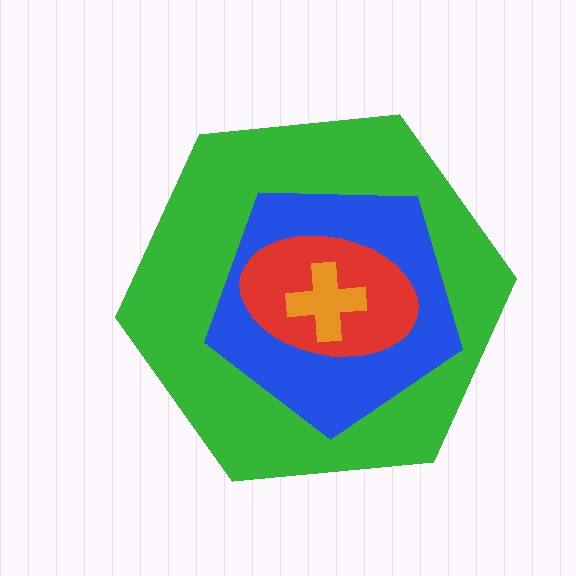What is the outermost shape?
The green hexagon.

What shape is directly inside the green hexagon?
The blue pentagon.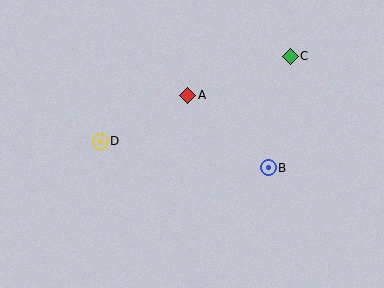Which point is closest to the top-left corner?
Point D is closest to the top-left corner.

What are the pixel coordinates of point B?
Point B is at (268, 168).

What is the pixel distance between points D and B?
The distance between D and B is 170 pixels.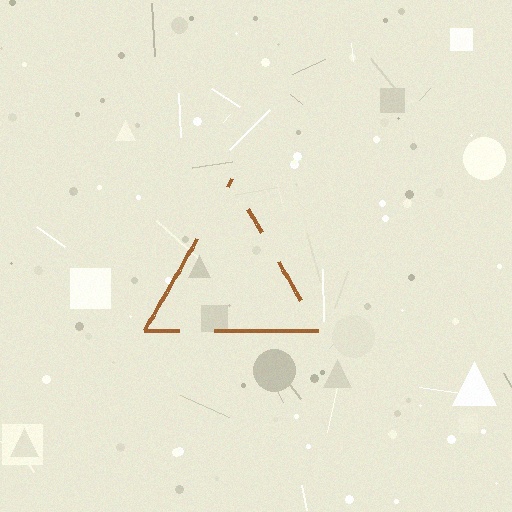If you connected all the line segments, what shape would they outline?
They would outline a triangle.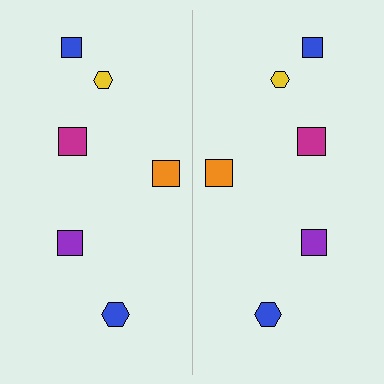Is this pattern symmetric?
Yes, this pattern has bilateral (reflection) symmetry.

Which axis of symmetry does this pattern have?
The pattern has a vertical axis of symmetry running through the center of the image.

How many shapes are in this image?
There are 12 shapes in this image.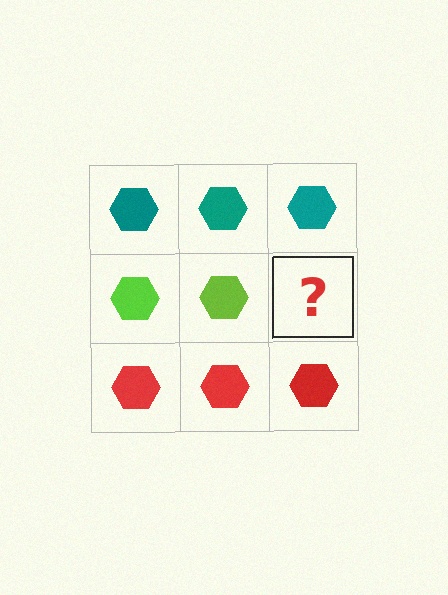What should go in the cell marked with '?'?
The missing cell should contain a lime hexagon.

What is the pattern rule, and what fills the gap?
The rule is that each row has a consistent color. The gap should be filled with a lime hexagon.